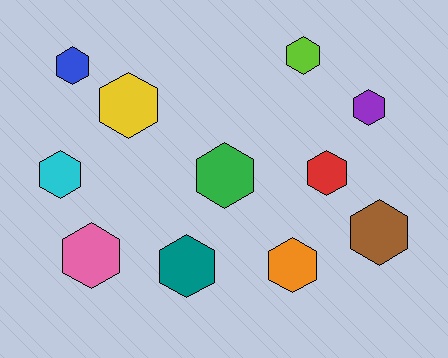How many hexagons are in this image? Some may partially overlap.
There are 11 hexagons.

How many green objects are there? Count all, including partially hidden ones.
There is 1 green object.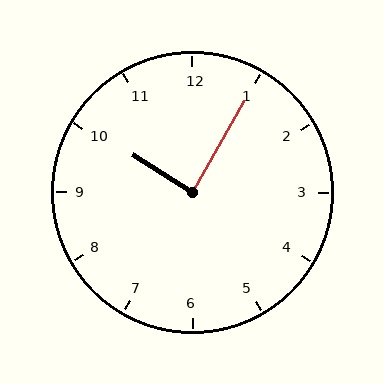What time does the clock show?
10:05.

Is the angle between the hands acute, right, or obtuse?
It is right.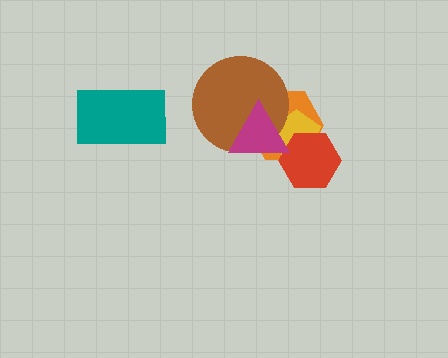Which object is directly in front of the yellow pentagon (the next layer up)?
The red hexagon is directly in front of the yellow pentagon.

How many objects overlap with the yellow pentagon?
4 objects overlap with the yellow pentagon.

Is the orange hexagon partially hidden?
Yes, it is partially covered by another shape.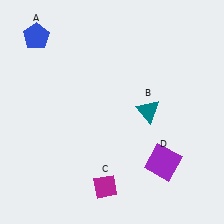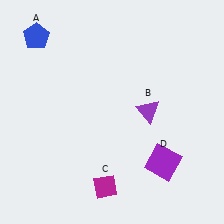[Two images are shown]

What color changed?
The triangle (B) changed from teal in Image 1 to purple in Image 2.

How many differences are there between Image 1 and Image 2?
There is 1 difference between the two images.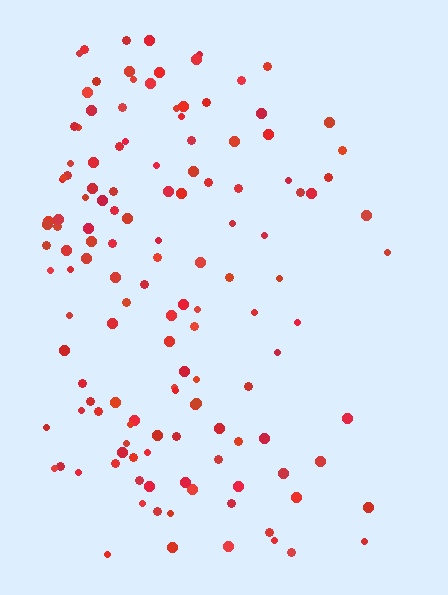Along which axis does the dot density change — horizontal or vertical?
Horizontal.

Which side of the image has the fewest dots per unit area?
The right.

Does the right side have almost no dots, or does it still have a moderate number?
Still a moderate number, just noticeably fewer than the left.